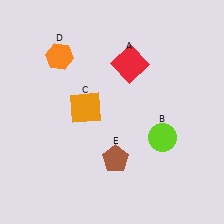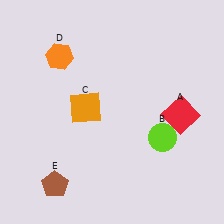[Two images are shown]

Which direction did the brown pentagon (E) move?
The brown pentagon (E) moved left.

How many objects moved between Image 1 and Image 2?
2 objects moved between the two images.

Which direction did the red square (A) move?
The red square (A) moved down.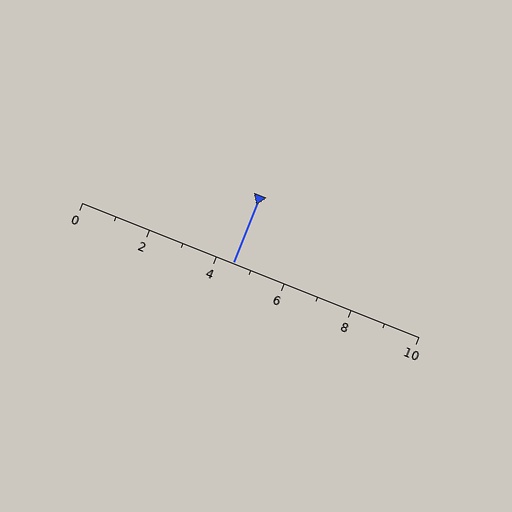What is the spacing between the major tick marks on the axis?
The major ticks are spaced 2 apart.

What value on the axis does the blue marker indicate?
The marker indicates approximately 4.5.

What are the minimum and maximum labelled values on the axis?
The axis runs from 0 to 10.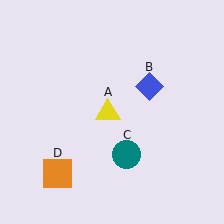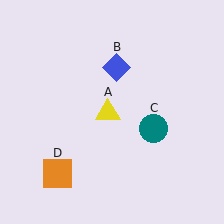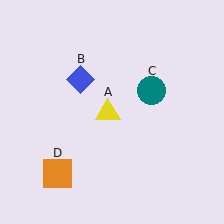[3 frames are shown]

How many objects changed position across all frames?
2 objects changed position: blue diamond (object B), teal circle (object C).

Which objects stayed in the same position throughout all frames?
Yellow triangle (object A) and orange square (object D) remained stationary.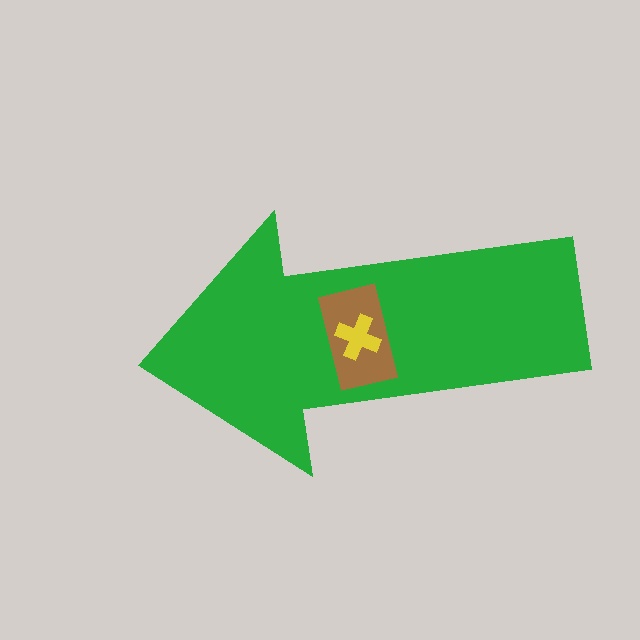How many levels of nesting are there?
3.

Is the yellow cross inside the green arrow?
Yes.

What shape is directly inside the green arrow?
The brown rectangle.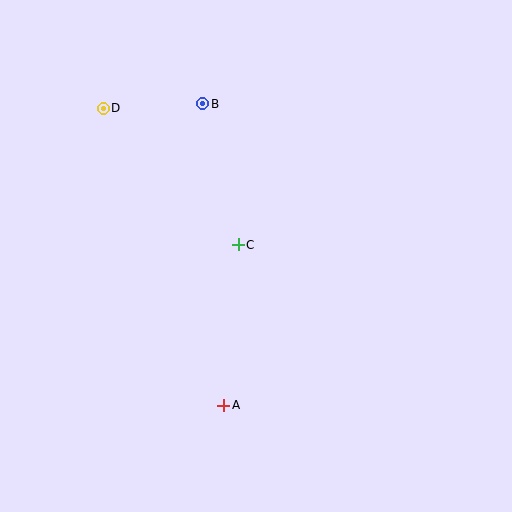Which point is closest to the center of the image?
Point C at (238, 245) is closest to the center.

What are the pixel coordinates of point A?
Point A is at (224, 405).